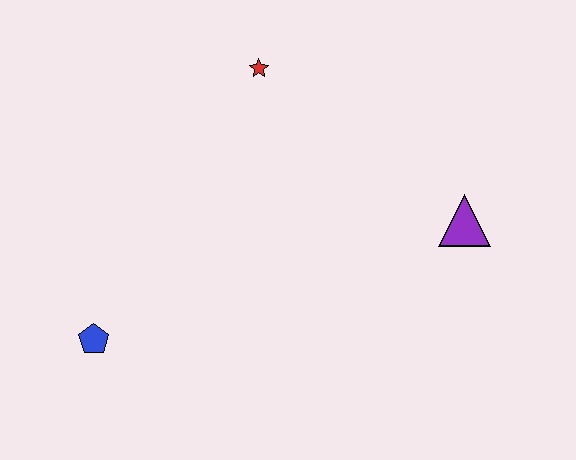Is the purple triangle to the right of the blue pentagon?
Yes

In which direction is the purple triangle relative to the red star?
The purple triangle is to the right of the red star.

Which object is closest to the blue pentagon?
The red star is closest to the blue pentagon.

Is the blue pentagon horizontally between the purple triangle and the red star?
No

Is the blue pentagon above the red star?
No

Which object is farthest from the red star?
The blue pentagon is farthest from the red star.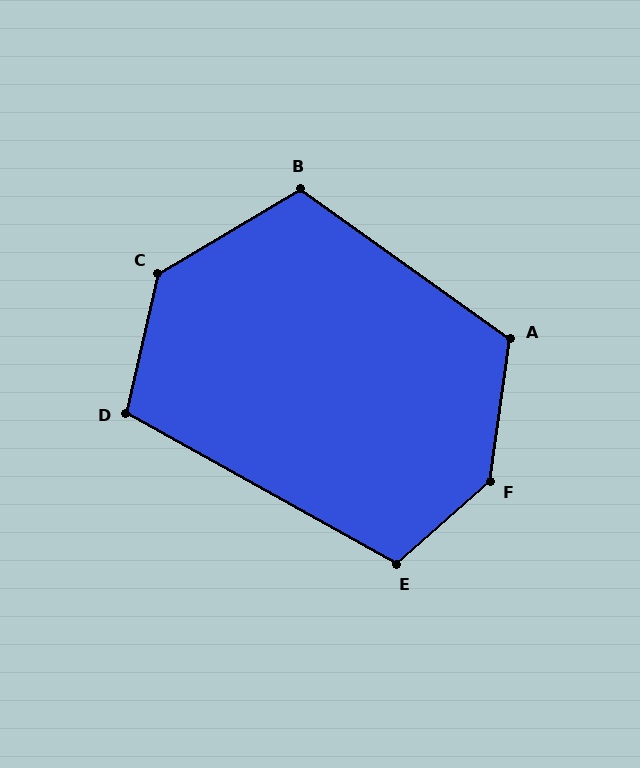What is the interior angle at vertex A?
Approximately 117 degrees (obtuse).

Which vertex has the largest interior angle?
F, at approximately 140 degrees.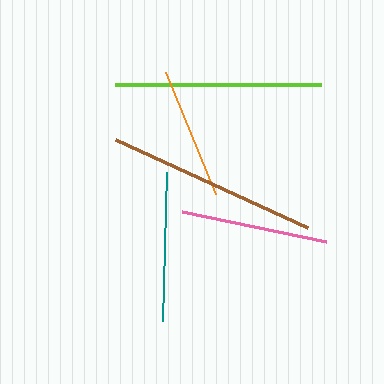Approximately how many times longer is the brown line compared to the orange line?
The brown line is approximately 1.6 times the length of the orange line.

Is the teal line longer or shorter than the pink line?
The teal line is longer than the pink line.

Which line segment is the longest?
The brown line is the longest at approximately 211 pixels.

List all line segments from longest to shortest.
From longest to shortest: brown, lime, teal, pink, orange.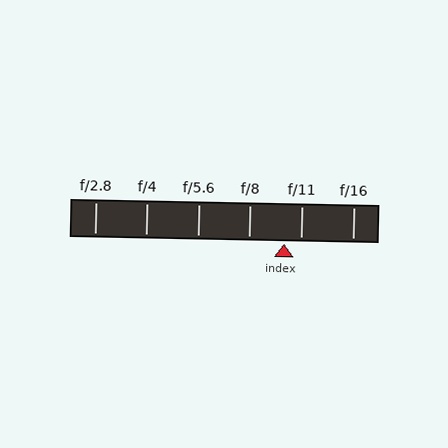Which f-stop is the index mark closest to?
The index mark is closest to f/11.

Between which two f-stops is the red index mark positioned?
The index mark is between f/8 and f/11.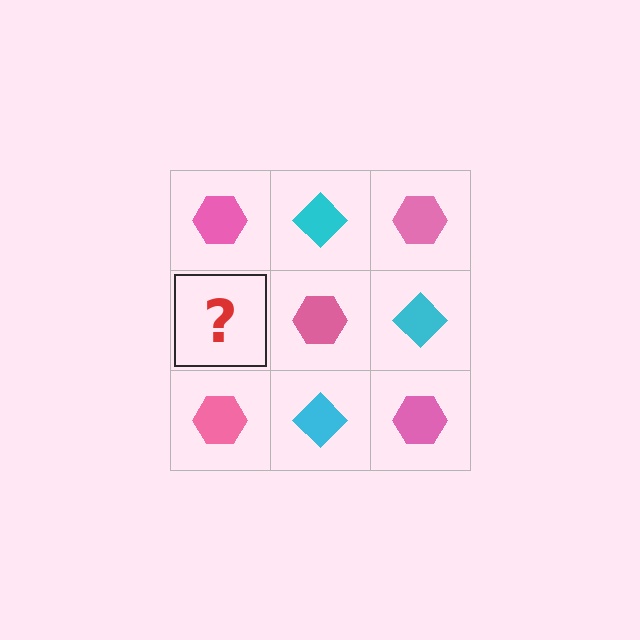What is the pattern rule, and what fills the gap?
The rule is that it alternates pink hexagon and cyan diamond in a checkerboard pattern. The gap should be filled with a cyan diamond.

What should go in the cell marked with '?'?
The missing cell should contain a cyan diamond.